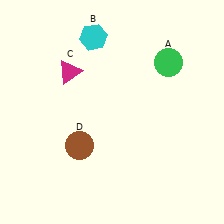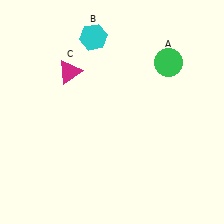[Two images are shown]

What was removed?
The brown circle (D) was removed in Image 2.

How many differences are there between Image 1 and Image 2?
There is 1 difference between the two images.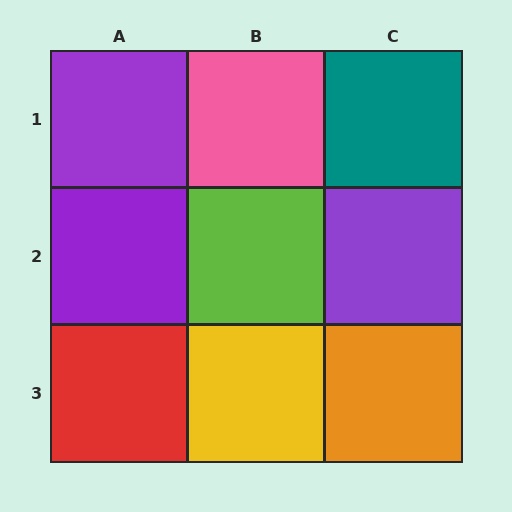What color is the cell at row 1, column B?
Pink.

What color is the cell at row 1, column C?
Teal.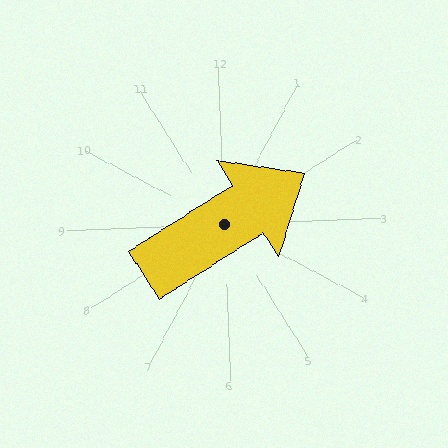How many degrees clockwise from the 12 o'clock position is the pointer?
Approximately 60 degrees.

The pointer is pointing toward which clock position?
Roughly 2 o'clock.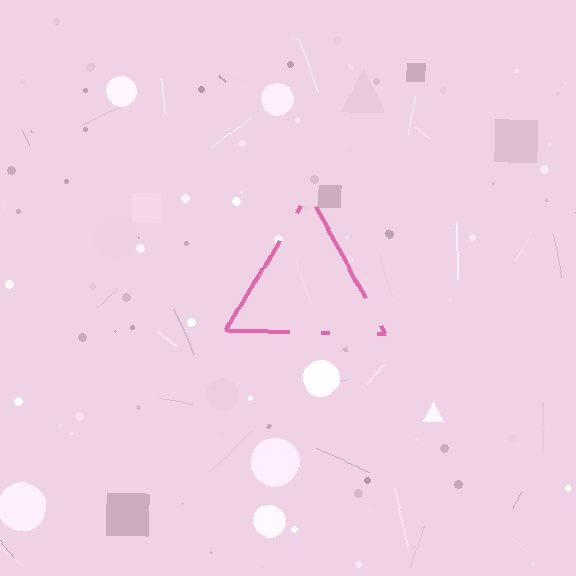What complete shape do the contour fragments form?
The contour fragments form a triangle.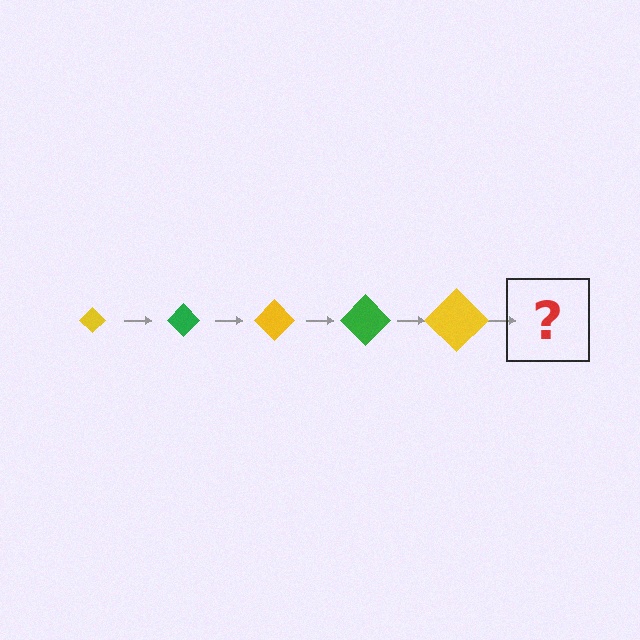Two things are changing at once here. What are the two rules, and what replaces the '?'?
The two rules are that the diamond grows larger each step and the color cycles through yellow and green. The '?' should be a green diamond, larger than the previous one.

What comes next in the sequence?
The next element should be a green diamond, larger than the previous one.